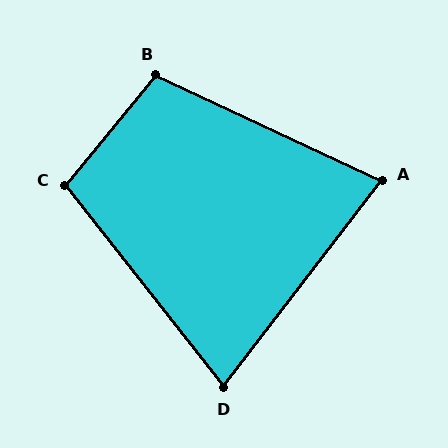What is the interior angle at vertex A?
Approximately 78 degrees (acute).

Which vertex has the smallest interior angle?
D, at approximately 76 degrees.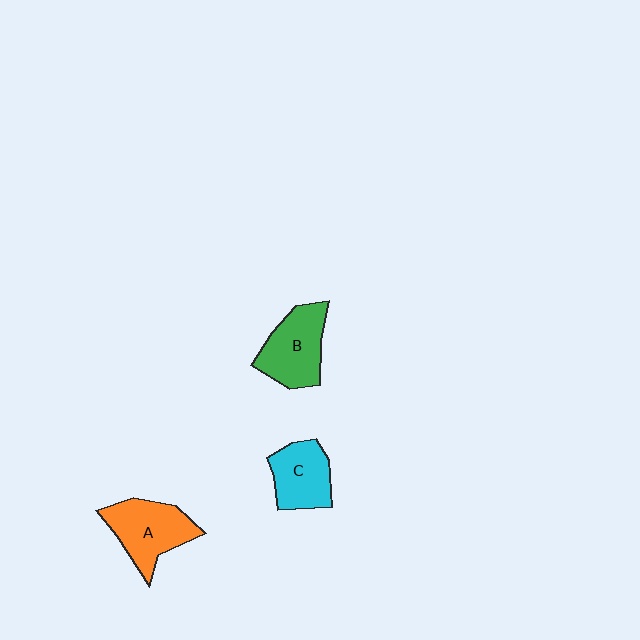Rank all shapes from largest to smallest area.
From largest to smallest: A (orange), B (green), C (cyan).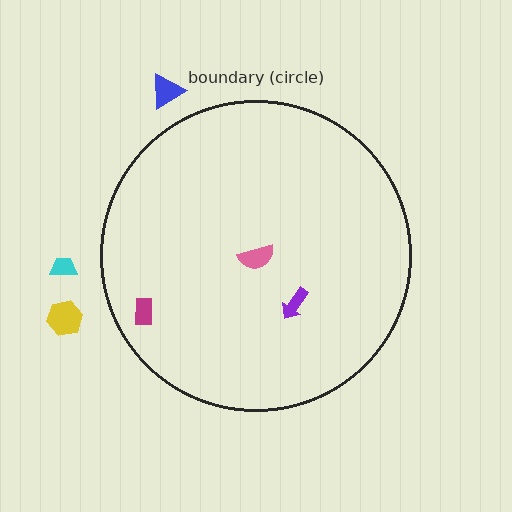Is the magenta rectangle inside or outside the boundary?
Inside.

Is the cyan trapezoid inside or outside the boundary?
Outside.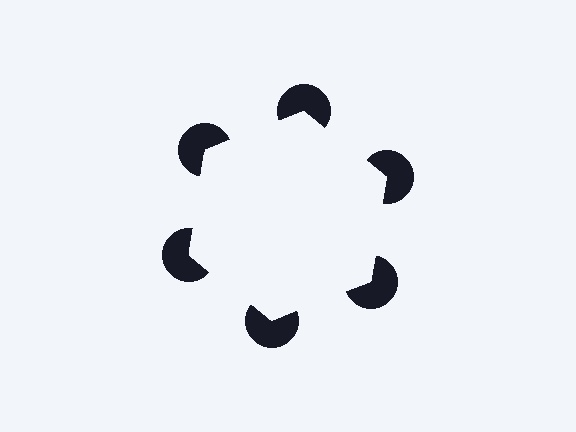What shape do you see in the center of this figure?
An illusory hexagon — its edges are inferred from the aligned wedge cuts in the pac-man discs, not physically drawn.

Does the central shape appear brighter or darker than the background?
It typically appears slightly brighter than the background, even though no actual brightness change is drawn.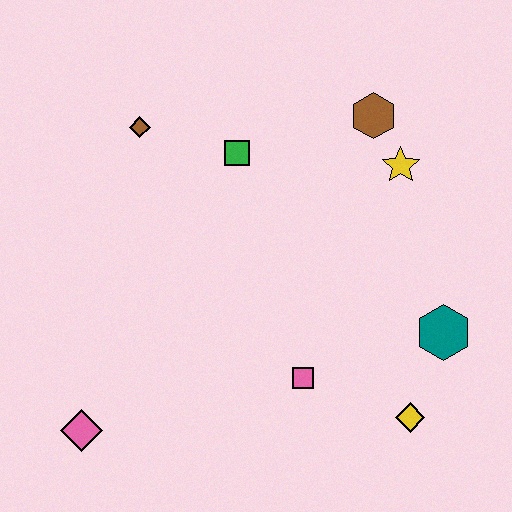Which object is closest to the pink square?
The yellow diamond is closest to the pink square.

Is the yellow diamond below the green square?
Yes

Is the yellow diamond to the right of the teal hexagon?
No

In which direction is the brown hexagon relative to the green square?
The brown hexagon is to the right of the green square.